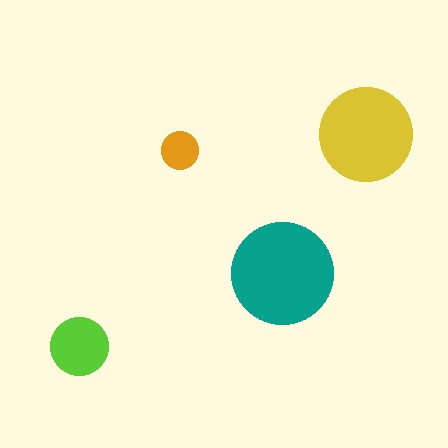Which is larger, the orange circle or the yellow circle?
The yellow one.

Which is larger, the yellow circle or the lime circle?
The yellow one.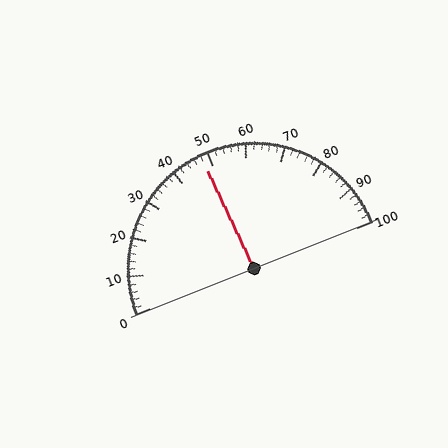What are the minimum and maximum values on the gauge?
The gauge ranges from 0 to 100.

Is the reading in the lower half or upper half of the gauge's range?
The reading is in the lower half of the range (0 to 100).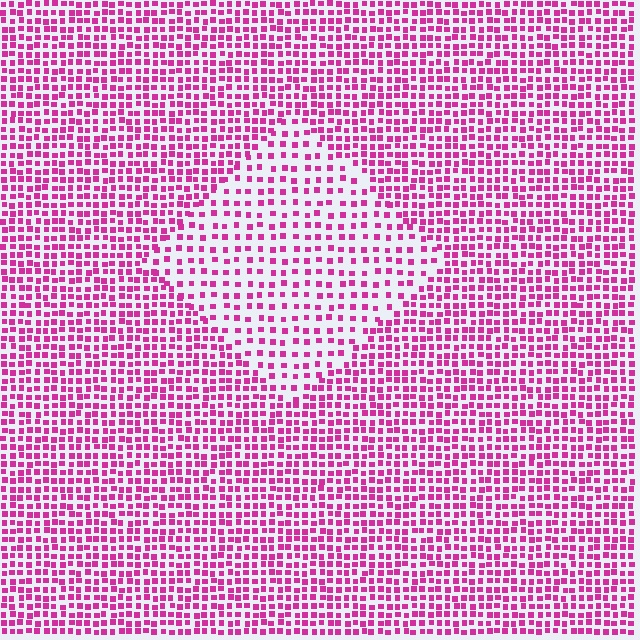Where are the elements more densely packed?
The elements are more densely packed outside the diamond boundary.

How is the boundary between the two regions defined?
The boundary is defined by a change in element density (approximately 1.9x ratio). All elements are the same color, size, and shape.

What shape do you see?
I see a diamond.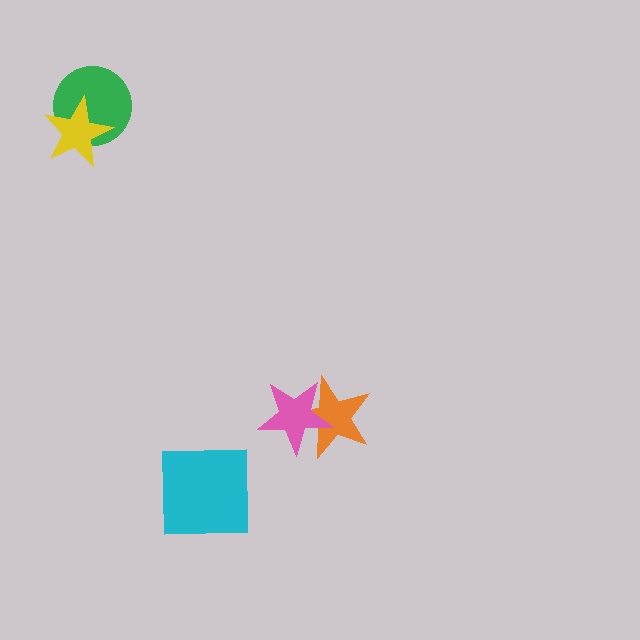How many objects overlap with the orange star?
1 object overlaps with the orange star.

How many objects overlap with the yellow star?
1 object overlaps with the yellow star.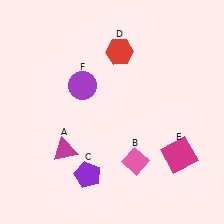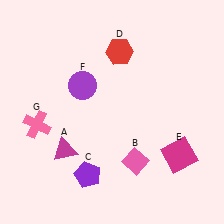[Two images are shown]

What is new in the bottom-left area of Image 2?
A pink cross (G) was added in the bottom-left area of Image 2.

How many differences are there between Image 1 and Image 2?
There is 1 difference between the two images.